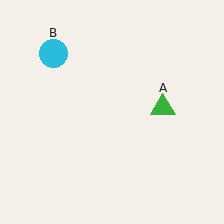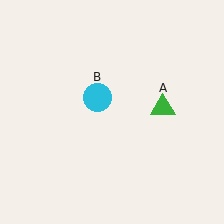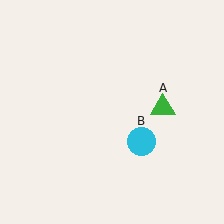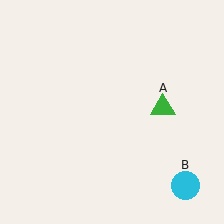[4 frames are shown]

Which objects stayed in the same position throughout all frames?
Green triangle (object A) remained stationary.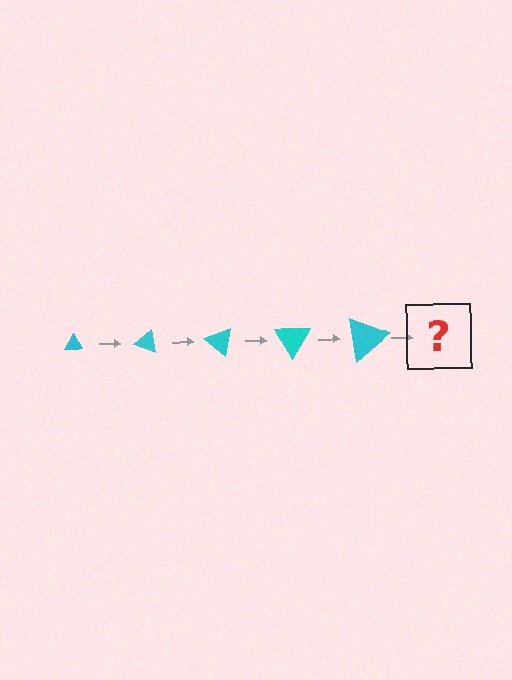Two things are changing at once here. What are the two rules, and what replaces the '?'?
The two rules are that the triangle grows larger each step and it rotates 20 degrees each step. The '?' should be a triangle, larger than the previous one and rotated 100 degrees from the start.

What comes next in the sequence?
The next element should be a triangle, larger than the previous one and rotated 100 degrees from the start.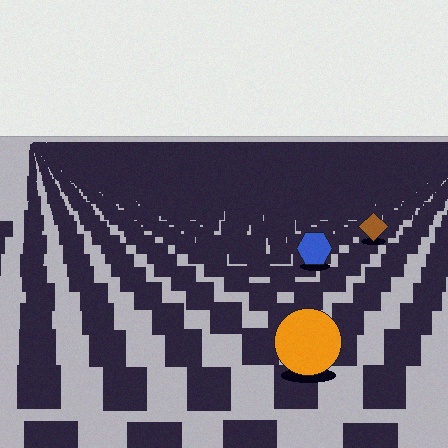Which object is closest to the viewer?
The orange circle is closest. The texture marks near it are larger and more spread out.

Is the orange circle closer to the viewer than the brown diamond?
Yes. The orange circle is closer — you can tell from the texture gradient: the ground texture is coarser near it.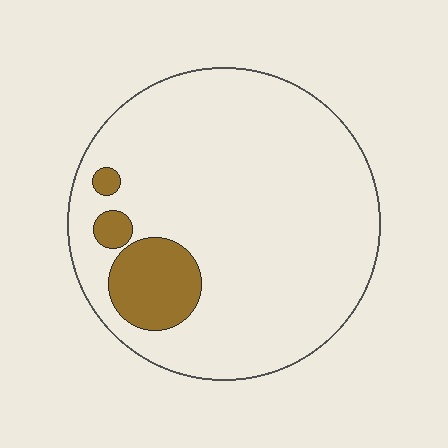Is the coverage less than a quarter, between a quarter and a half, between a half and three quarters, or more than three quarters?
Less than a quarter.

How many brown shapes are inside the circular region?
3.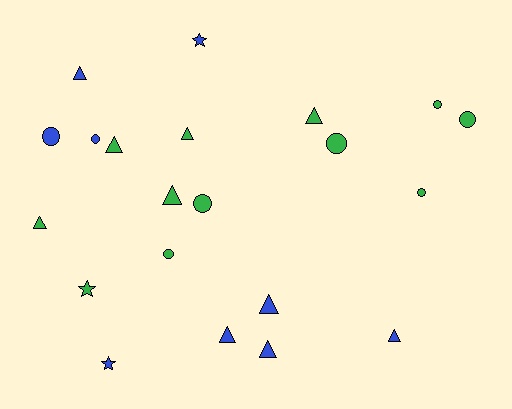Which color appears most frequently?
Green, with 12 objects.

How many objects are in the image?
There are 21 objects.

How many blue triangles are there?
There are 5 blue triangles.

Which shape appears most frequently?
Triangle, with 10 objects.